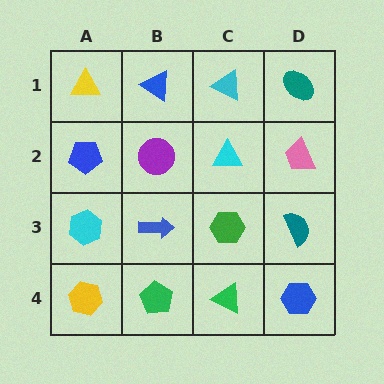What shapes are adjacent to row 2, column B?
A blue triangle (row 1, column B), a blue arrow (row 3, column B), a blue pentagon (row 2, column A), a cyan triangle (row 2, column C).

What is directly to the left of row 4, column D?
A green triangle.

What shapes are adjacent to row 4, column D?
A teal semicircle (row 3, column D), a green triangle (row 4, column C).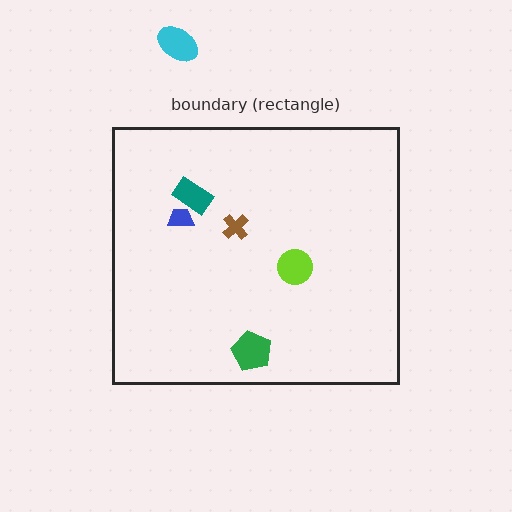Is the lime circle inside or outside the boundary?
Inside.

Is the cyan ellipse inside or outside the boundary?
Outside.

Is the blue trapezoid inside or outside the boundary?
Inside.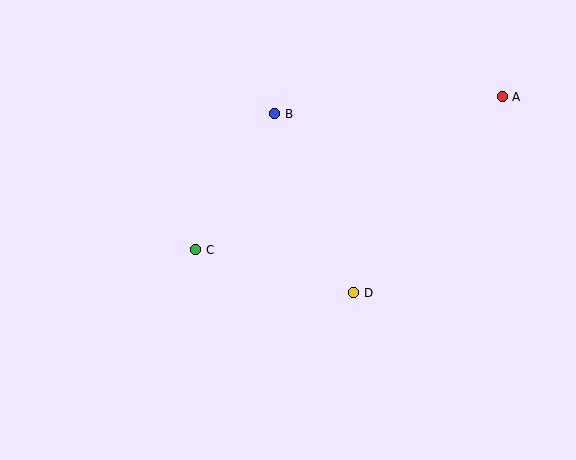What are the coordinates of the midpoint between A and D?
The midpoint between A and D is at (428, 195).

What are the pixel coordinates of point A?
Point A is at (502, 97).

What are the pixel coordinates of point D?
Point D is at (354, 293).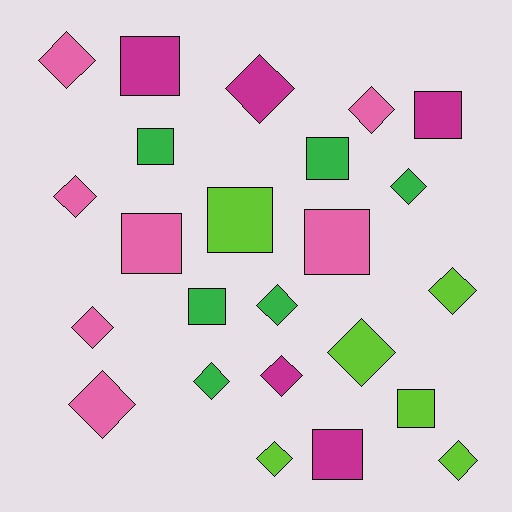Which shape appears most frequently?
Diamond, with 14 objects.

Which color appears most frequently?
Pink, with 7 objects.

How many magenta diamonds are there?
There are 2 magenta diamonds.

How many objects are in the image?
There are 24 objects.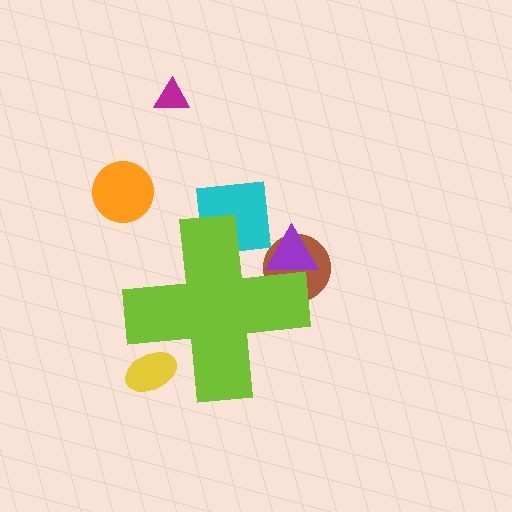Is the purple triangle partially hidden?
Yes, the purple triangle is partially hidden behind the lime cross.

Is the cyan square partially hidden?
Yes, the cyan square is partially hidden behind the lime cross.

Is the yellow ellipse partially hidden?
Yes, the yellow ellipse is partially hidden behind the lime cross.